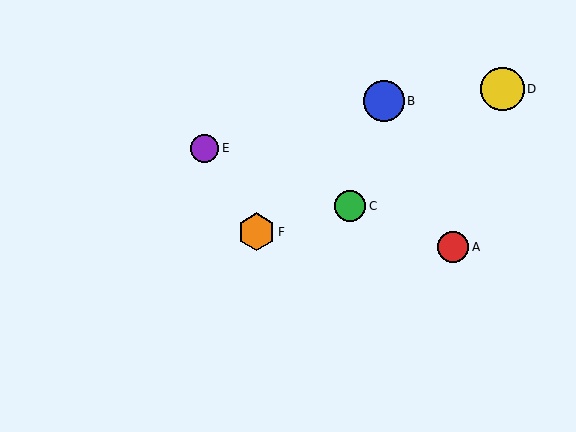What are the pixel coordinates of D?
Object D is at (503, 89).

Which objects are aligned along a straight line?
Objects A, C, E are aligned along a straight line.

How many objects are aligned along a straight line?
3 objects (A, C, E) are aligned along a straight line.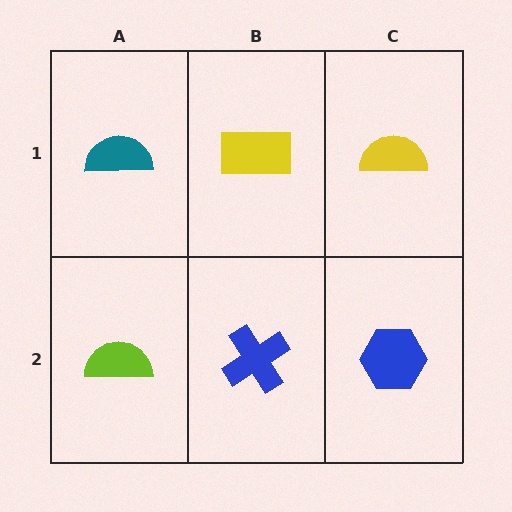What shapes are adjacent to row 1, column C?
A blue hexagon (row 2, column C), a yellow rectangle (row 1, column B).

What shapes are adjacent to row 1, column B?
A blue cross (row 2, column B), a teal semicircle (row 1, column A), a yellow semicircle (row 1, column C).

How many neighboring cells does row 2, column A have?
2.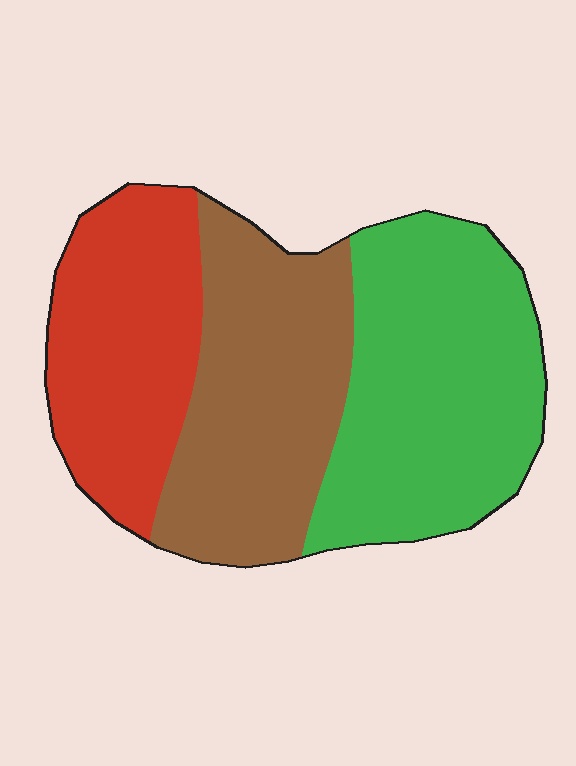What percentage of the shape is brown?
Brown covers about 35% of the shape.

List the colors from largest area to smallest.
From largest to smallest: green, brown, red.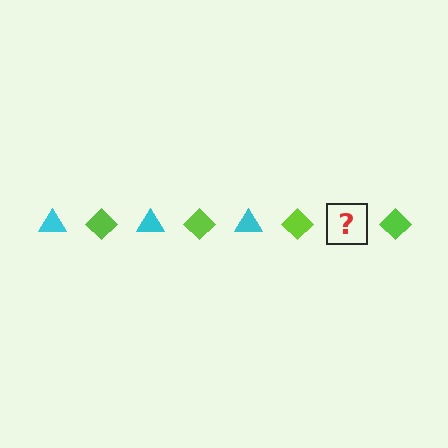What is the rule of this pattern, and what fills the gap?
The rule is that the pattern alternates between cyan triangle and lime diamond. The gap should be filled with a cyan triangle.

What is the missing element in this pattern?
The missing element is a cyan triangle.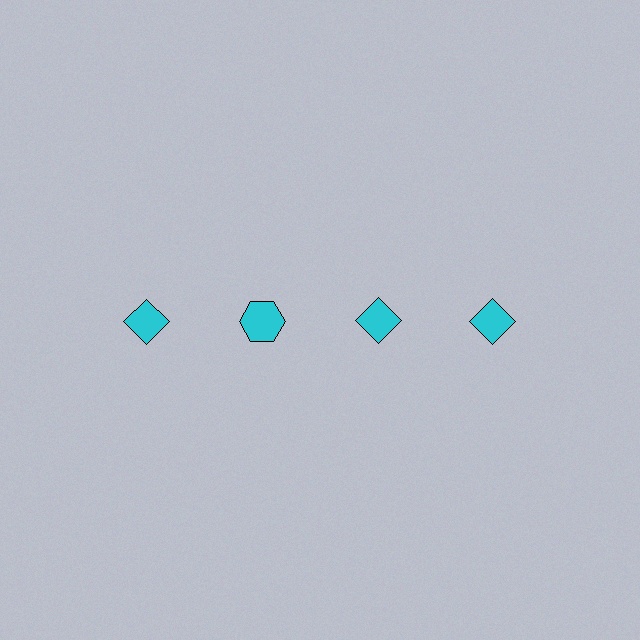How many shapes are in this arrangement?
There are 4 shapes arranged in a grid pattern.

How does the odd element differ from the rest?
It has a different shape: hexagon instead of diamond.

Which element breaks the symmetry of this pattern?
The cyan hexagon in the top row, second from left column breaks the symmetry. All other shapes are cyan diamonds.